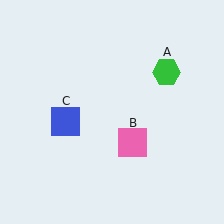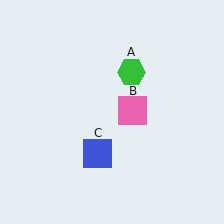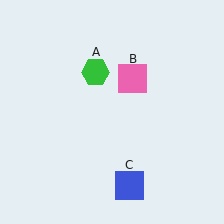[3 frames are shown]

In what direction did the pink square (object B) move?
The pink square (object B) moved up.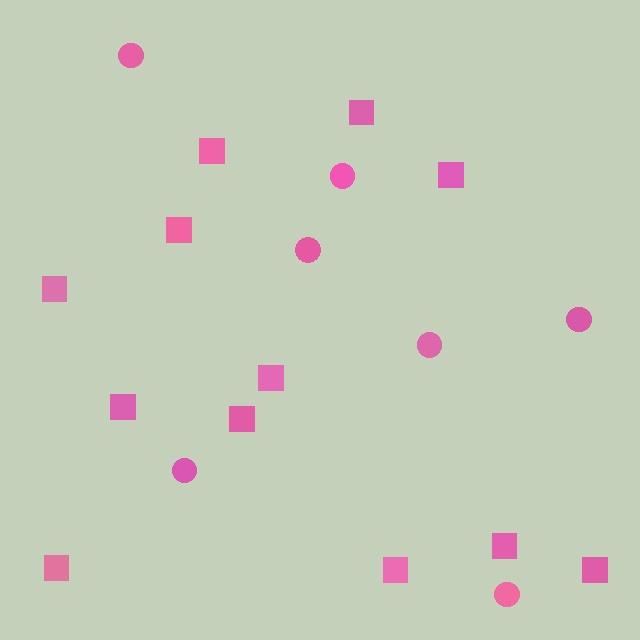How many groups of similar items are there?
There are 2 groups: one group of circles (7) and one group of squares (12).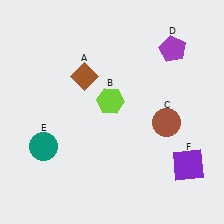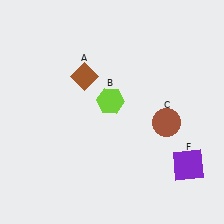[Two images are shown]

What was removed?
The teal circle (E), the purple pentagon (D) were removed in Image 2.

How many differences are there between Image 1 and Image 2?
There are 2 differences between the two images.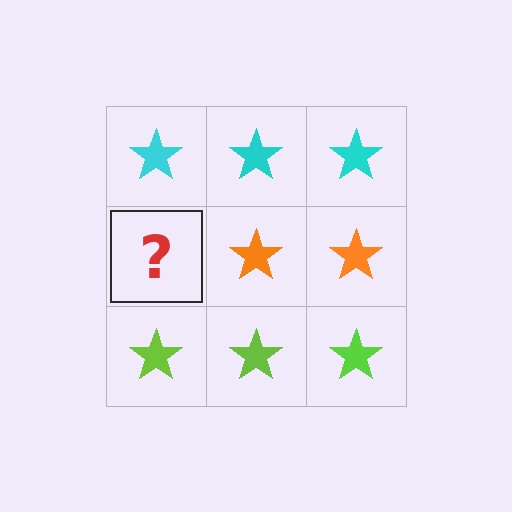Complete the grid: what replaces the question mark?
The question mark should be replaced with an orange star.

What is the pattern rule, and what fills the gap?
The rule is that each row has a consistent color. The gap should be filled with an orange star.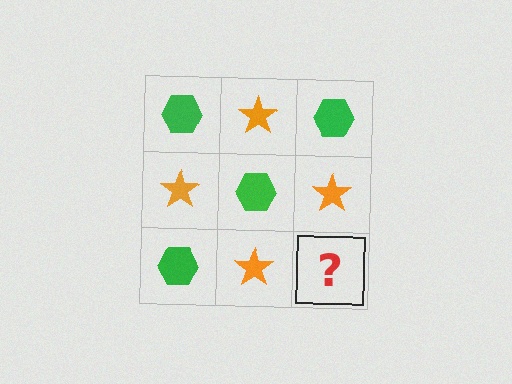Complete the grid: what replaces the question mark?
The question mark should be replaced with a green hexagon.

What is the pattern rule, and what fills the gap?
The rule is that it alternates green hexagon and orange star in a checkerboard pattern. The gap should be filled with a green hexagon.